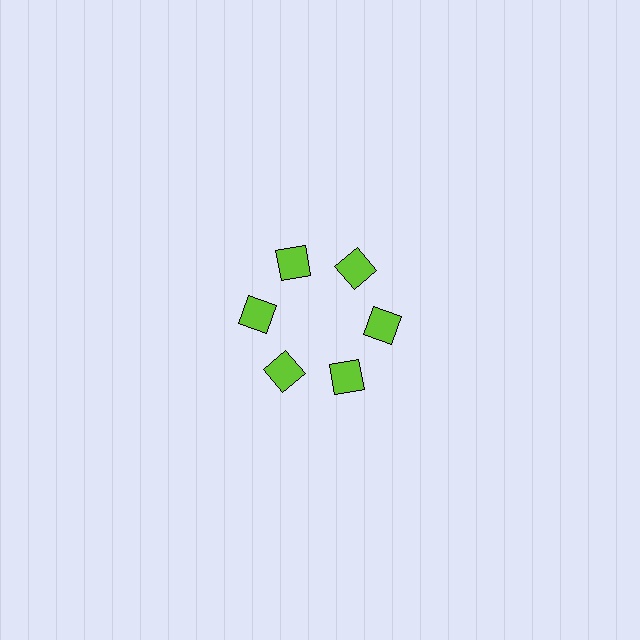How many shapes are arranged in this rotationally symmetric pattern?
There are 6 shapes, arranged in 6 groups of 1.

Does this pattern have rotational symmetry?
Yes, this pattern has 6-fold rotational symmetry. It looks the same after rotating 60 degrees around the center.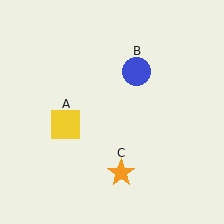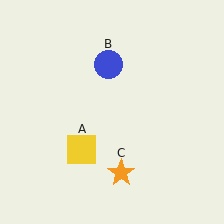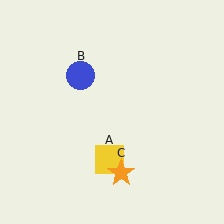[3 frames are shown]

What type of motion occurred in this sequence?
The yellow square (object A), blue circle (object B) rotated counterclockwise around the center of the scene.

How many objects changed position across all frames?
2 objects changed position: yellow square (object A), blue circle (object B).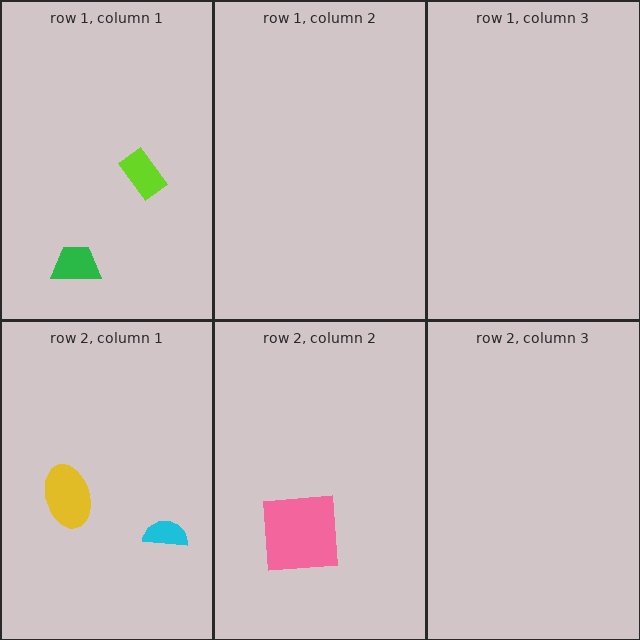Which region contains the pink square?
The row 2, column 2 region.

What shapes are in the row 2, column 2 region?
The pink square.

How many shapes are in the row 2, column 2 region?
1.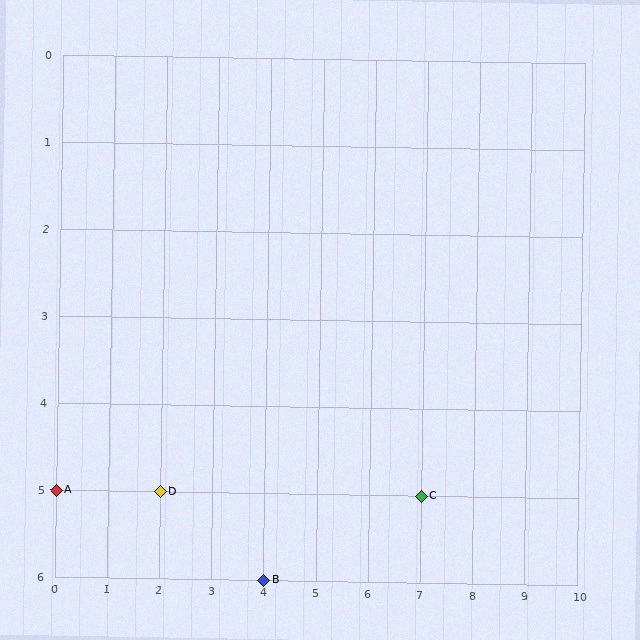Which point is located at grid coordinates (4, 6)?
Point B is at (4, 6).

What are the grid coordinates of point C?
Point C is at grid coordinates (7, 5).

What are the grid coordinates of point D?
Point D is at grid coordinates (2, 5).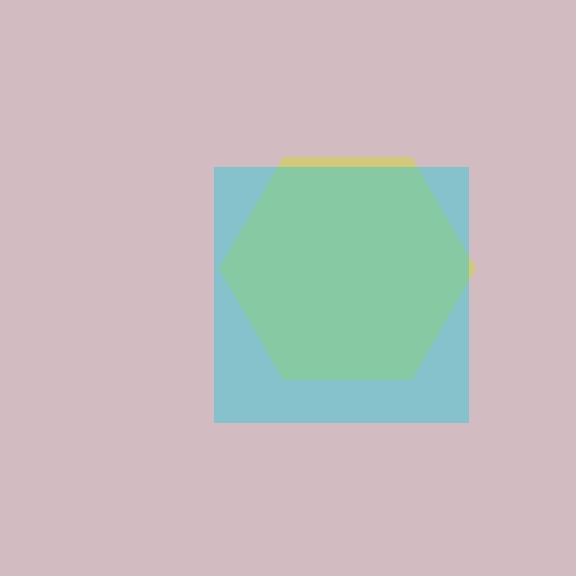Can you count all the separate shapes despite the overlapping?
Yes, there are 2 separate shapes.